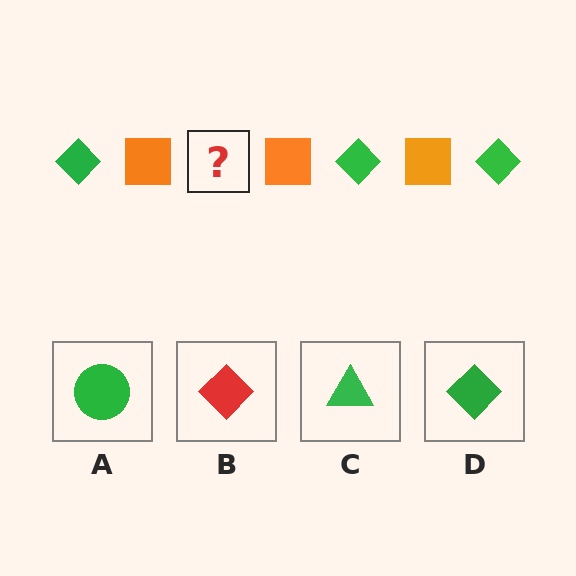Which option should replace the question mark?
Option D.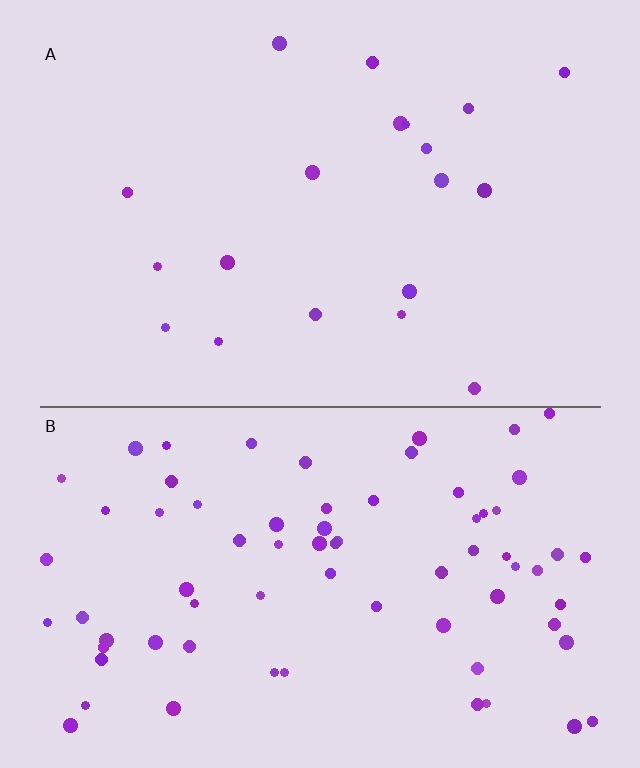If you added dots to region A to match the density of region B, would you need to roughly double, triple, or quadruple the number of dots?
Approximately quadruple.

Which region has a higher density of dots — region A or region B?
B (the bottom).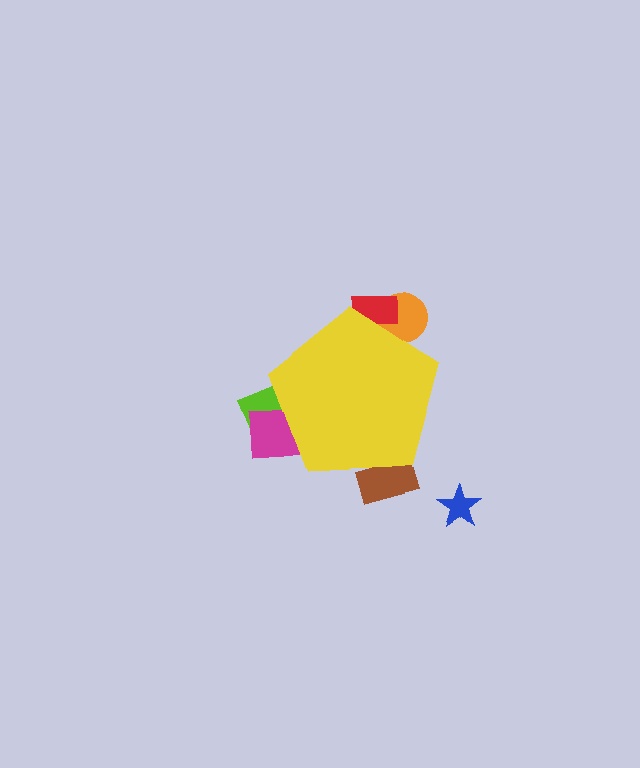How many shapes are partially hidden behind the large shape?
5 shapes are partially hidden.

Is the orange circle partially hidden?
Yes, the orange circle is partially hidden behind the yellow pentagon.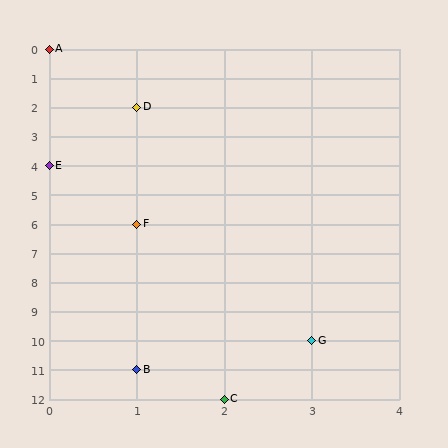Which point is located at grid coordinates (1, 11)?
Point B is at (1, 11).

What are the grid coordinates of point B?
Point B is at grid coordinates (1, 11).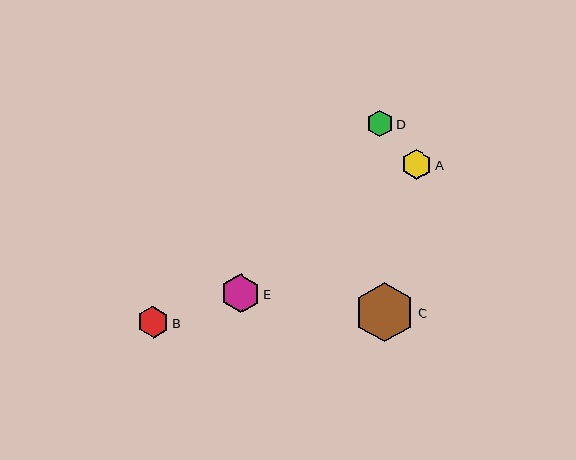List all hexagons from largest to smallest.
From largest to smallest: C, E, B, A, D.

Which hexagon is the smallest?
Hexagon D is the smallest with a size of approximately 27 pixels.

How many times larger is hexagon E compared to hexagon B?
Hexagon E is approximately 1.2 times the size of hexagon B.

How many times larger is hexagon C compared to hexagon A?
Hexagon C is approximately 2.0 times the size of hexagon A.